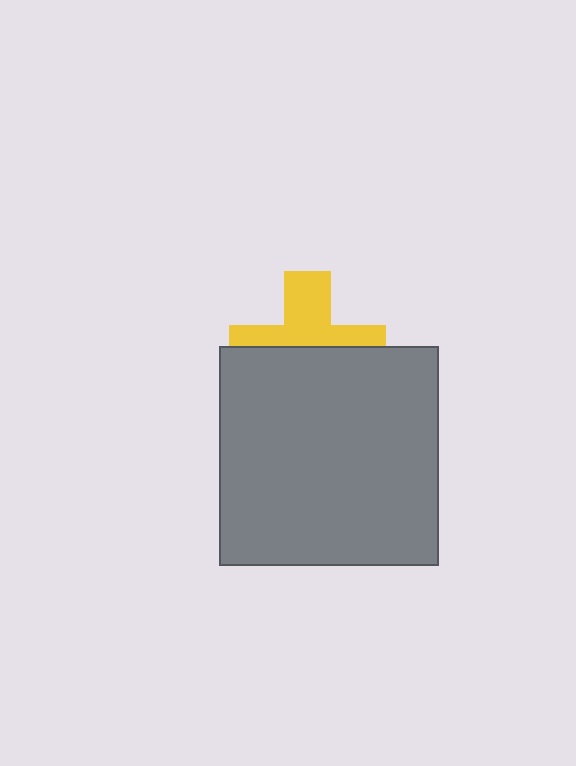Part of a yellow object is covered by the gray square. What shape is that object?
It is a cross.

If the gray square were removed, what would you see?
You would see the complete yellow cross.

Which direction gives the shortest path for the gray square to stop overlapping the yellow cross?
Moving down gives the shortest separation.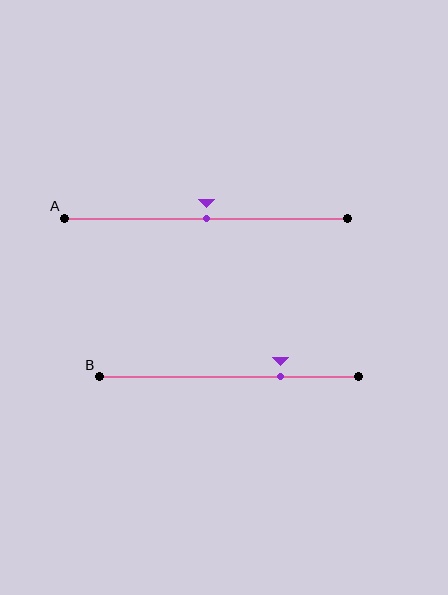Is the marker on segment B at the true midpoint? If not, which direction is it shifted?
No, the marker on segment B is shifted to the right by about 20% of the segment length.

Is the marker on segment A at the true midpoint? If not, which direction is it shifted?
Yes, the marker on segment A is at the true midpoint.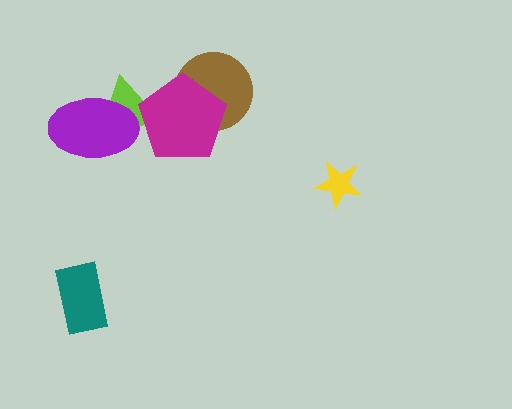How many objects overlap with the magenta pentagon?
2 objects overlap with the magenta pentagon.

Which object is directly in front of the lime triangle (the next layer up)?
The purple ellipse is directly in front of the lime triangle.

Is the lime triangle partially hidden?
Yes, it is partially covered by another shape.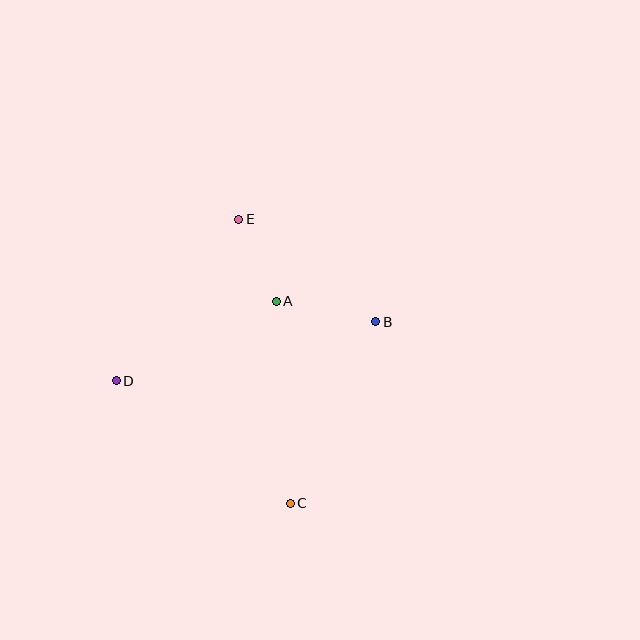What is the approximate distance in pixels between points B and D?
The distance between B and D is approximately 266 pixels.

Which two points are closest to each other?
Points A and E are closest to each other.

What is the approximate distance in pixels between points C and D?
The distance between C and D is approximately 213 pixels.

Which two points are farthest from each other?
Points C and E are farthest from each other.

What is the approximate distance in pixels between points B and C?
The distance between B and C is approximately 201 pixels.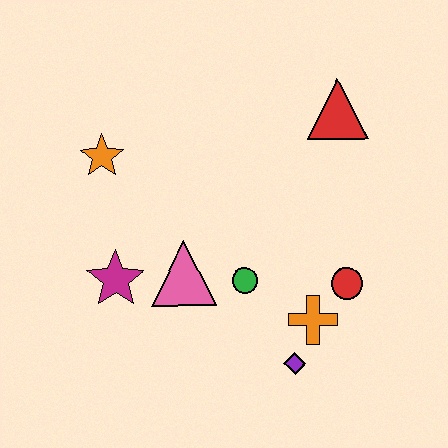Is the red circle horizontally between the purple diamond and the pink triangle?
No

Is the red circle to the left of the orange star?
No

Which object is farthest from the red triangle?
The magenta star is farthest from the red triangle.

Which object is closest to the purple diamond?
The orange cross is closest to the purple diamond.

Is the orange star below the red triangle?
Yes